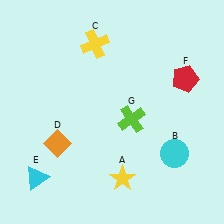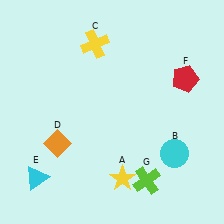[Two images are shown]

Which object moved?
The lime cross (G) moved down.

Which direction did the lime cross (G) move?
The lime cross (G) moved down.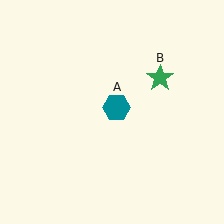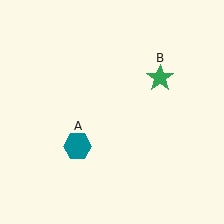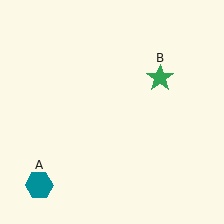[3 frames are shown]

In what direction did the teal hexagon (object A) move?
The teal hexagon (object A) moved down and to the left.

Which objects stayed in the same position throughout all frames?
Green star (object B) remained stationary.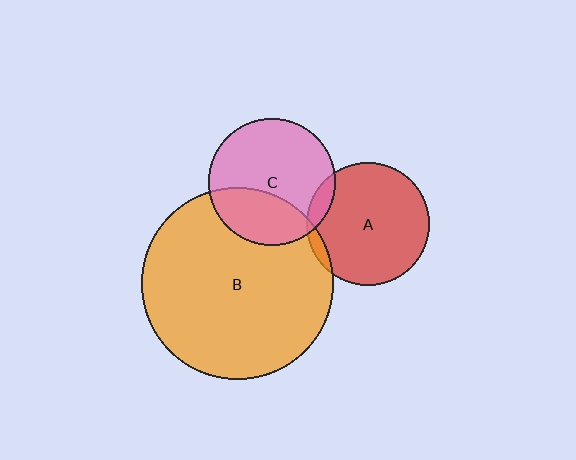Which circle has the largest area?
Circle B (orange).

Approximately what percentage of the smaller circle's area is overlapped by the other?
Approximately 30%.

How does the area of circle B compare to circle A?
Approximately 2.4 times.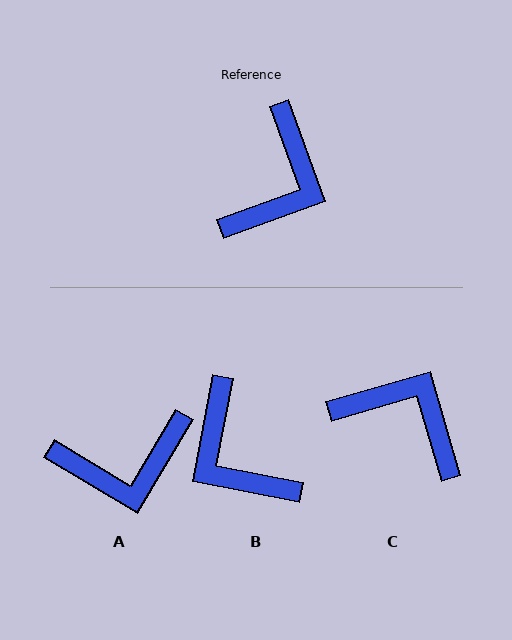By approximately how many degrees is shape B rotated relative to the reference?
Approximately 121 degrees clockwise.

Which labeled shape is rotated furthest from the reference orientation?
B, about 121 degrees away.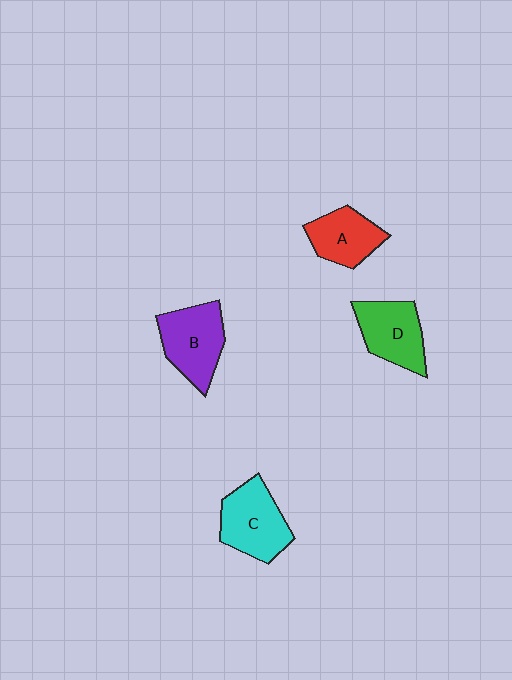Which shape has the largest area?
Shape C (cyan).